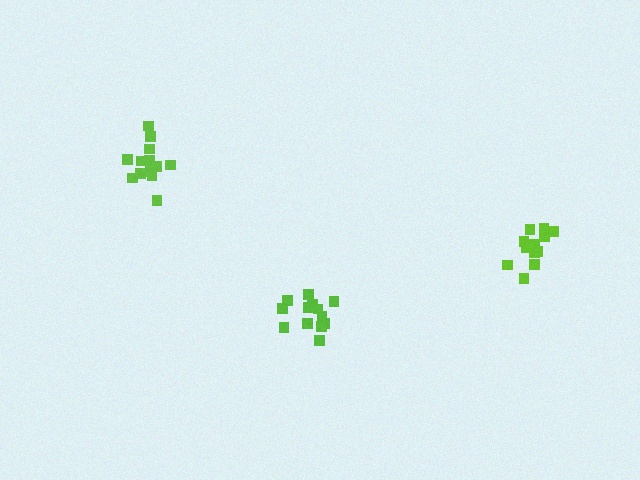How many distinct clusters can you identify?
There are 3 distinct clusters.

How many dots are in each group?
Group 1: 13 dots, Group 2: 14 dots, Group 3: 12 dots (39 total).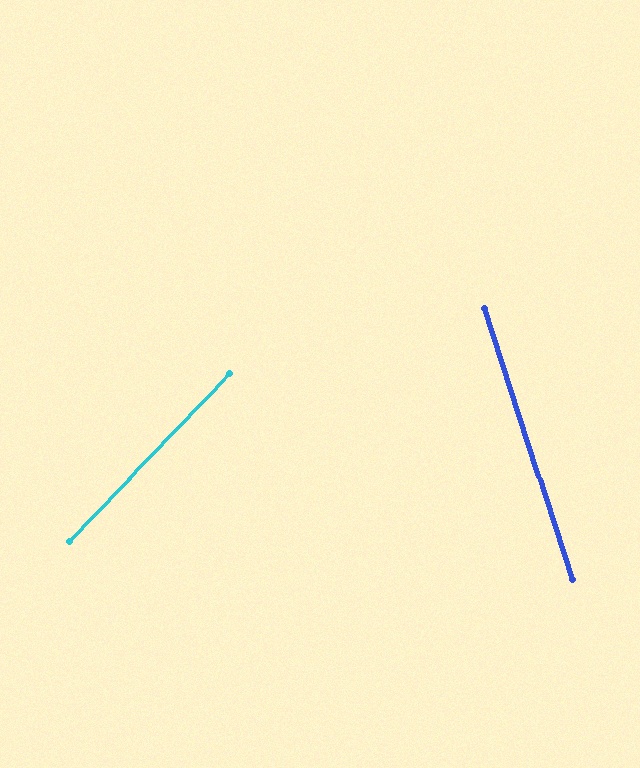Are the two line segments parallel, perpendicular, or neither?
Neither parallel nor perpendicular — they differ by about 62°.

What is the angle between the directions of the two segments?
Approximately 62 degrees.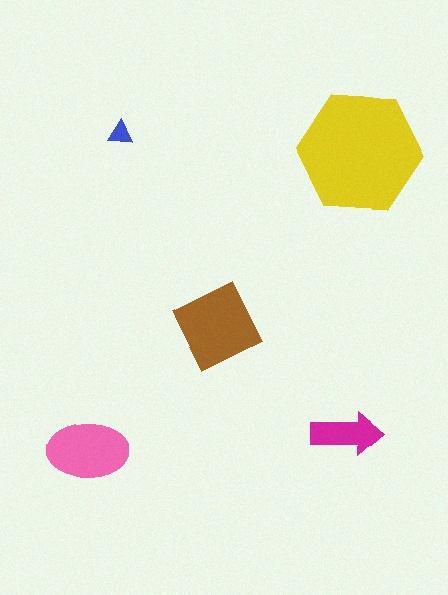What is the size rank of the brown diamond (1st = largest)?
2nd.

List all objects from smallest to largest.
The blue triangle, the magenta arrow, the pink ellipse, the brown diamond, the yellow hexagon.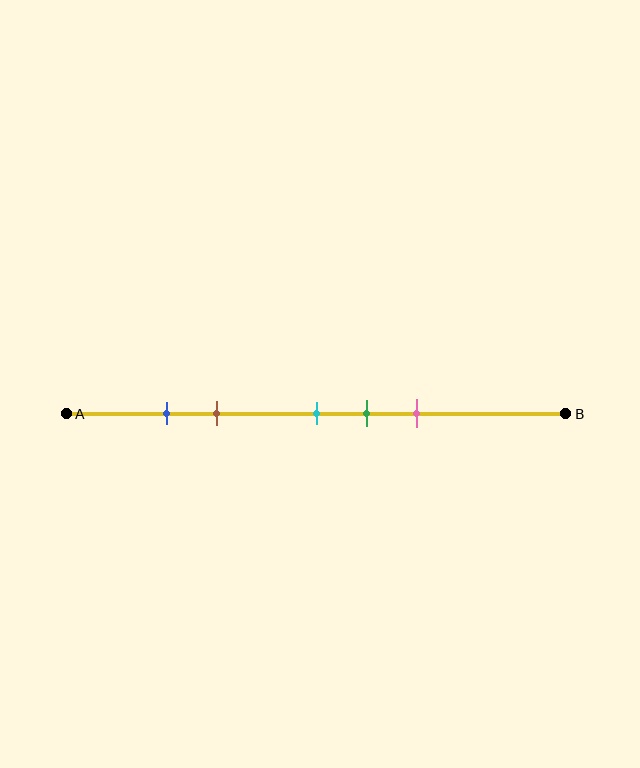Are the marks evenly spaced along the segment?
No, the marks are not evenly spaced.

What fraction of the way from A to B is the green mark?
The green mark is approximately 60% (0.6) of the way from A to B.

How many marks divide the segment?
There are 5 marks dividing the segment.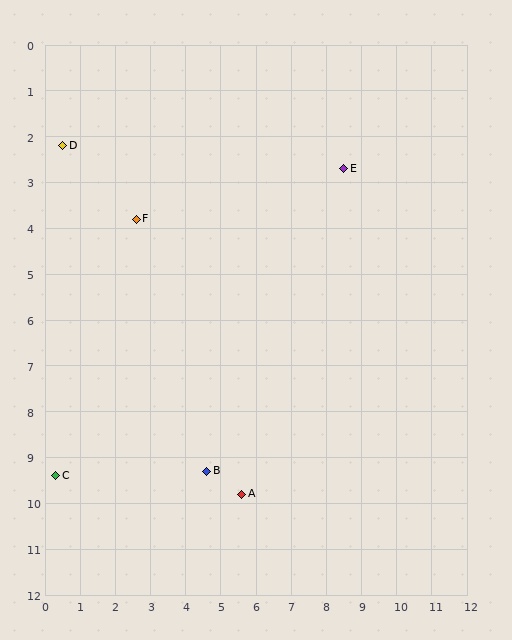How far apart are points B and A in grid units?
Points B and A are about 1.1 grid units apart.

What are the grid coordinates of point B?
Point B is at approximately (4.6, 9.3).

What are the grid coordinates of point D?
Point D is at approximately (0.5, 2.2).